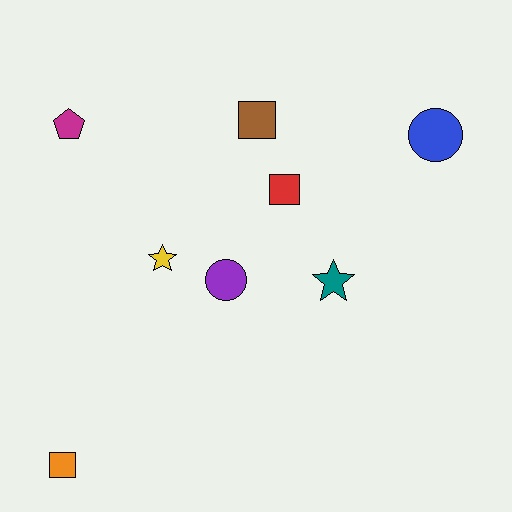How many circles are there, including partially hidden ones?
There are 2 circles.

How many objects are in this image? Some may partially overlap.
There are 8 objects.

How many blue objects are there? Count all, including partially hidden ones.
There is 1 blue object.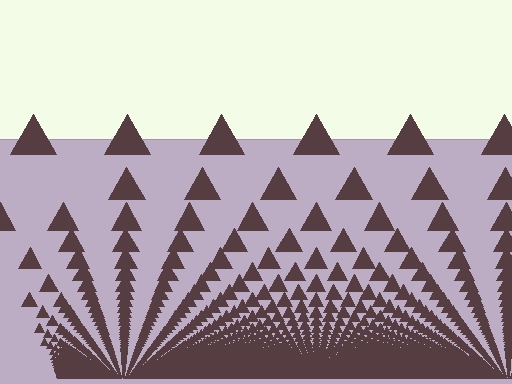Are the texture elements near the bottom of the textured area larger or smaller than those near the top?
Smaller. The gradient is inverted — elements near the bottom are smaller and denser.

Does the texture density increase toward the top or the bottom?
Density increases toward the bottom.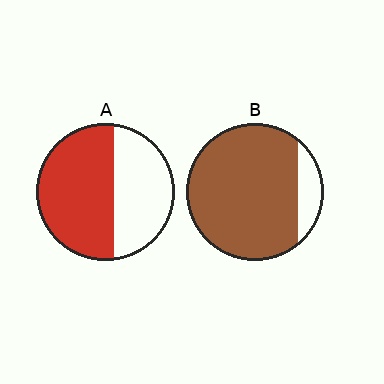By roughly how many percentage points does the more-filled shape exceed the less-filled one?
By roughly 30 percentage points (B over A).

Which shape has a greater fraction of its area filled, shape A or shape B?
Shape B.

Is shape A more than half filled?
Yes.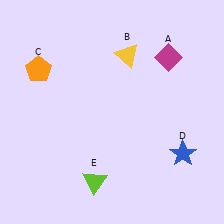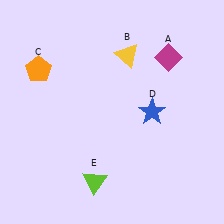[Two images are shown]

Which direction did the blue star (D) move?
The blue star (D) moved up.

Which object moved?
The blue star (D) moved up.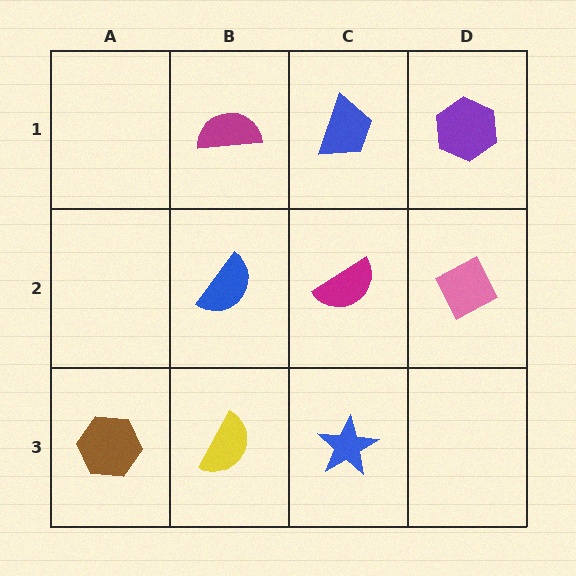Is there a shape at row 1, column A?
No, that cell is empty.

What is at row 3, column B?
A yellow semicircle.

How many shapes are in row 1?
3 shapes.